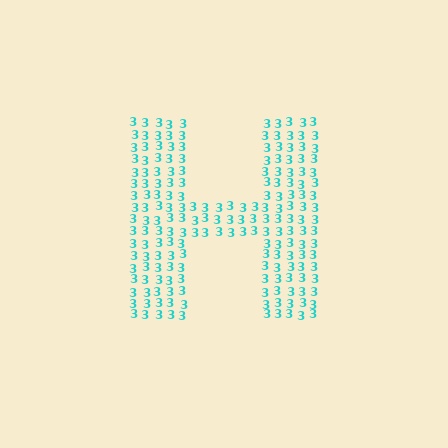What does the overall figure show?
The overall figure shows the letter H.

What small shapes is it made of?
It is made of small digit 3's.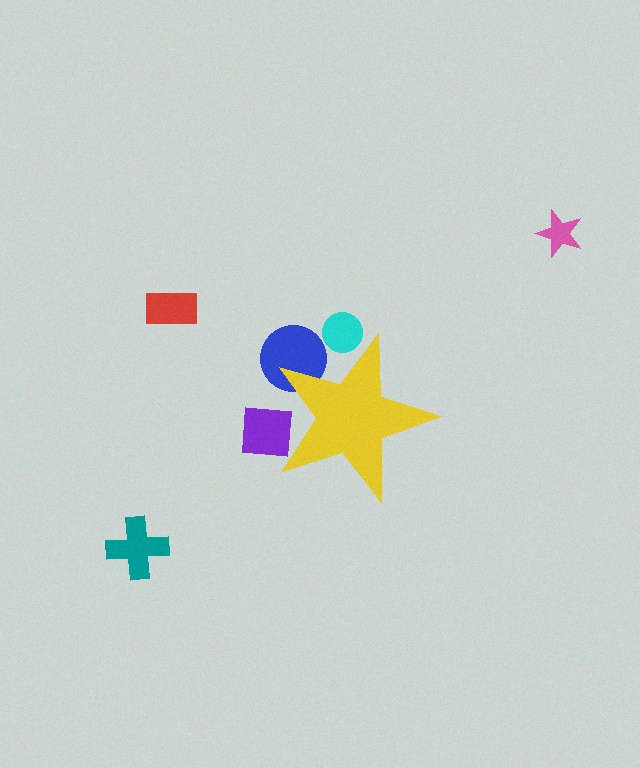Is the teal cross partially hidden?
No, the teal cross is fully visible.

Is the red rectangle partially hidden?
No, the red rectangle is fully visible.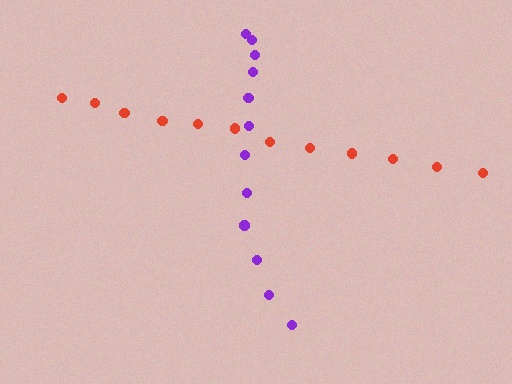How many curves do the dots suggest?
There are 2 distinct paths.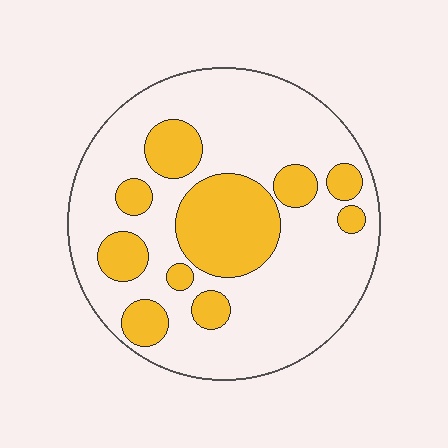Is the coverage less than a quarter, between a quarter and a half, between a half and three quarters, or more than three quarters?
Between a quarter and a half.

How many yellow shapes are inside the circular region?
10.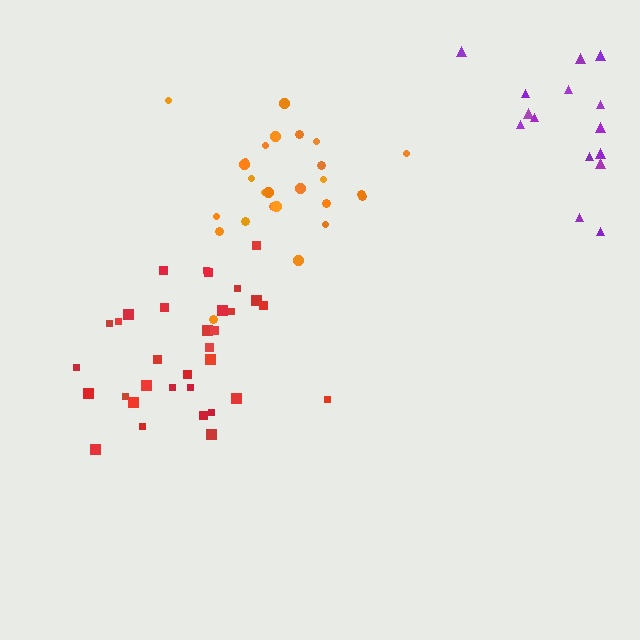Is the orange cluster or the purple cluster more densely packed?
Orange.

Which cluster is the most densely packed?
Red.